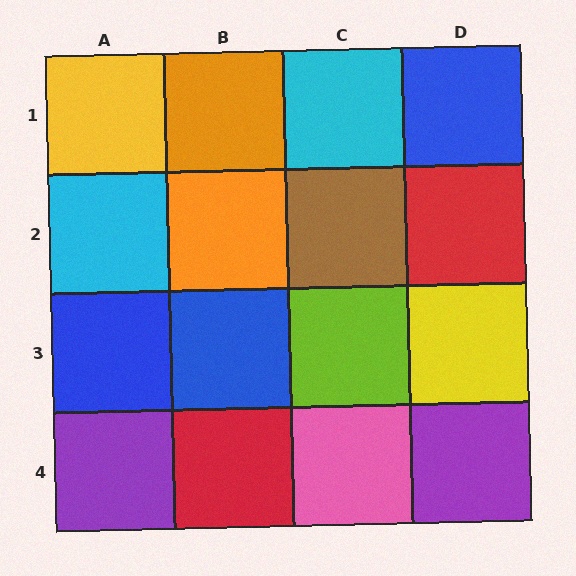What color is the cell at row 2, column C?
Brown.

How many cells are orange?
2 cells are orange.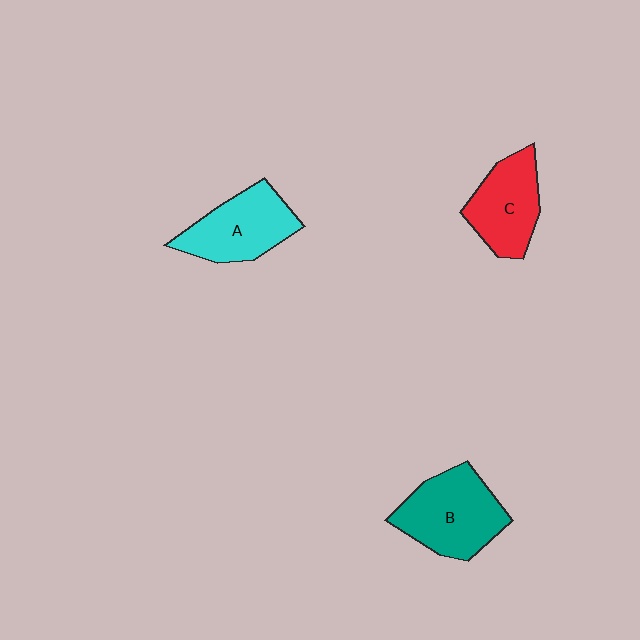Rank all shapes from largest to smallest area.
From largest to smallest: B (teal), A (cyan), C (red).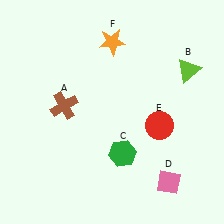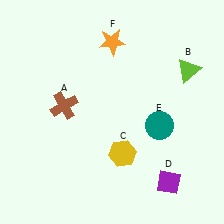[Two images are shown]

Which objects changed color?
C changed from green to yellow. D changed from pink to purple. E changed from red to teal.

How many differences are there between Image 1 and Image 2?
There are 3 differences between the two images.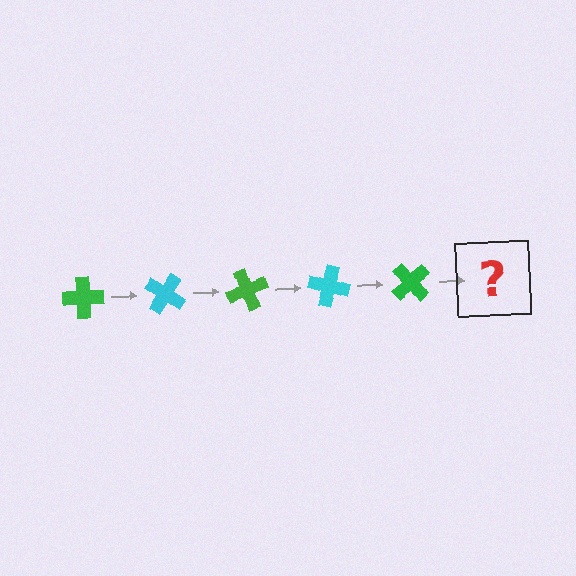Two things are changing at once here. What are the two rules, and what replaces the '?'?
The two rules are that it rotates 35 degrees each step and the color cycles through green and cyan. The '?' should be a cyan cross, rotated 175 degrees from the start.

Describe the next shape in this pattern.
It should be a cyan cross, rotated 175 degrees from the start.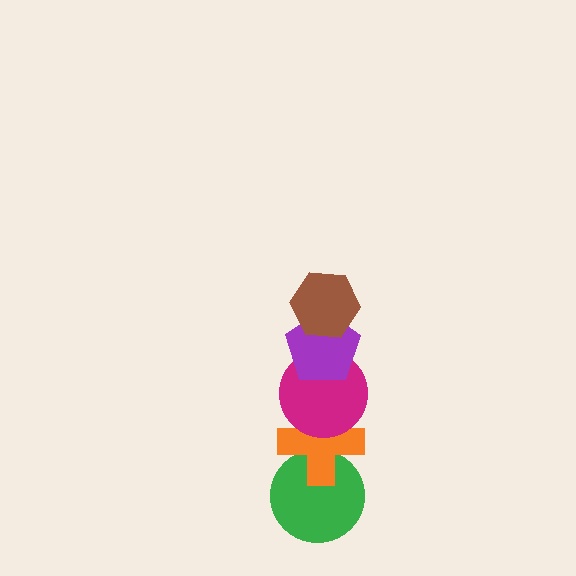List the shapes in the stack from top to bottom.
From top to bottom: the brown hexagon, the purple pentagon, the magenta circle, the orange cross, the green circle.